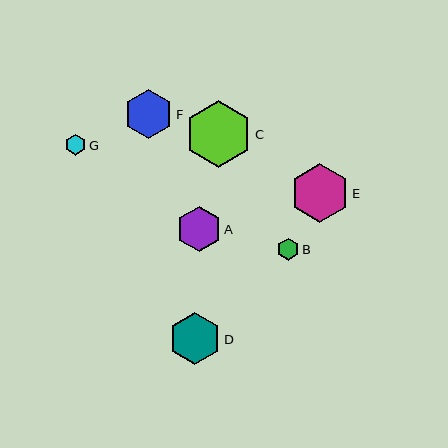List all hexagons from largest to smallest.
From largest to smallest: C, E, D, F, A, B, G.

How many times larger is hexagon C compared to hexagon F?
Hexagon C is approximately 1.4 times the size of hexagon F.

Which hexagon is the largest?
Hexagon C is the largest with a size of approximately 67 pixels.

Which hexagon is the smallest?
Hexagon G is the smallest with a size of approximately 21 pixels.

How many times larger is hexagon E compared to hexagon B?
Hexagon E is approximately 2.7 times the size of hexagon B.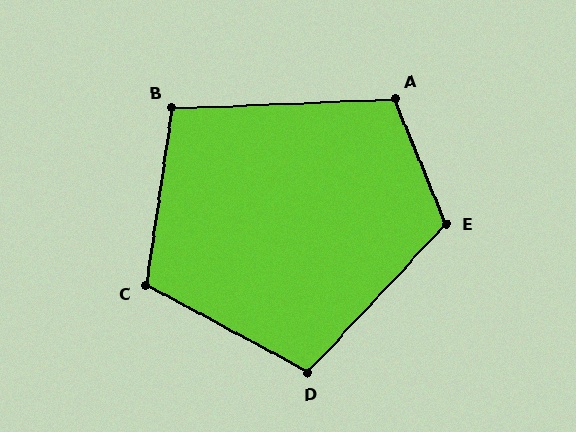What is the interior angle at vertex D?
Approximately 104 degrees (obtuse).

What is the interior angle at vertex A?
Approximately 110 degrees (obtuse).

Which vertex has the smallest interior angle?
B, at approximately 101 degrees.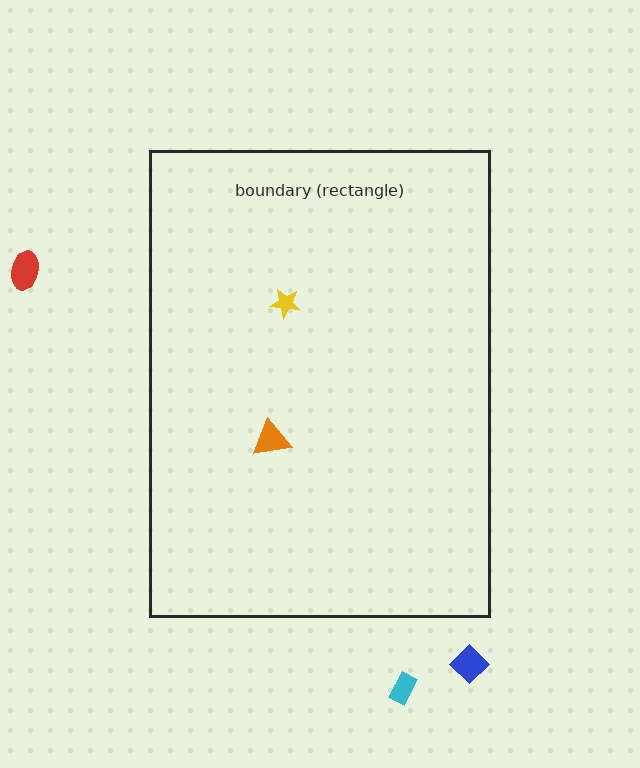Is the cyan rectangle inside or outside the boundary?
Outside.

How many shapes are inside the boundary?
2 inside, 3 outside.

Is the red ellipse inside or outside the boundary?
Outside.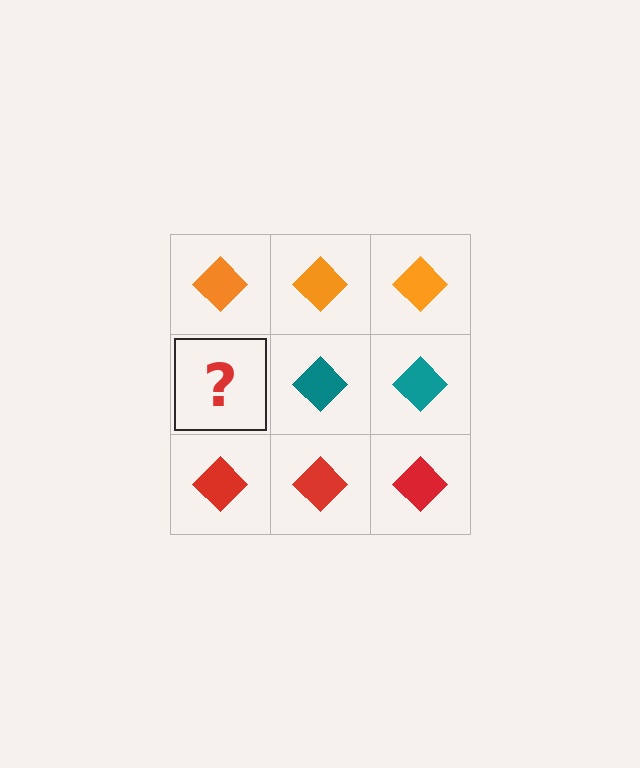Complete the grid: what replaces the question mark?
The question mark should be replaced with a teal diamond.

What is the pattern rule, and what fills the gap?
The rule is that each row has a consistent color. The gap should be filled with a teal diamond.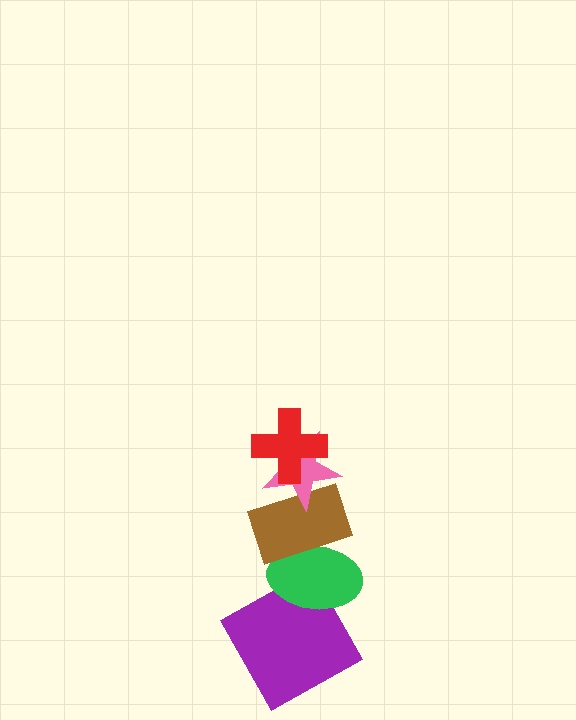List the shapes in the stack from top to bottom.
From top to bottom: the red cross, the pink star, the brown rectangle, the green ellipse, the purple square.